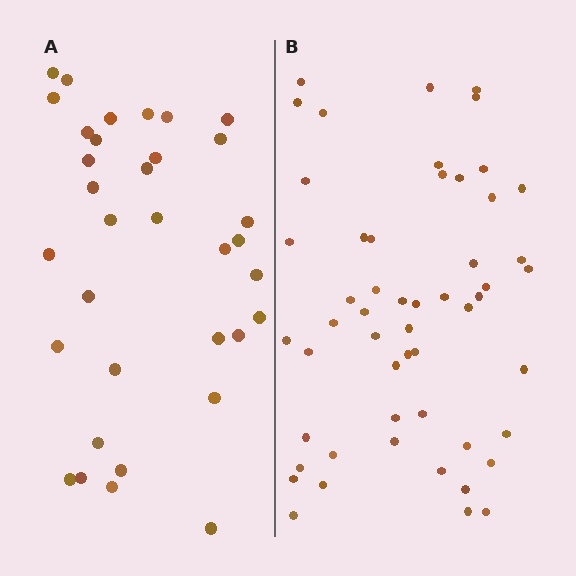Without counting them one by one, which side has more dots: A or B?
Region B (the right region) has more dots.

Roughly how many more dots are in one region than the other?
Region B has approximately 20 more dots than region A.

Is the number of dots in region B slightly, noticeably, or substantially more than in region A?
Region B has substantially more. The ratio is roughly 1.6 to 1.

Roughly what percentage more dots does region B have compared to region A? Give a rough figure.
About 55% more.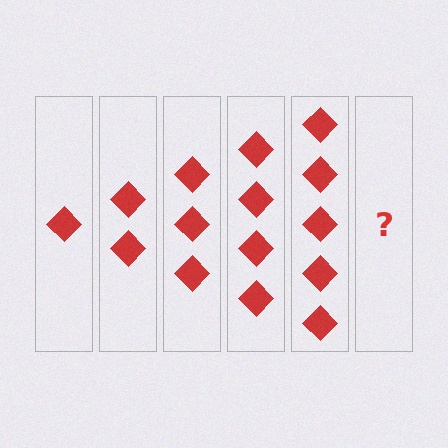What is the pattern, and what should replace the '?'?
The pattern is that each step adds one more diamond. The '?' should be 6 diamonds.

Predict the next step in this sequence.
The next step is 6 diamonds.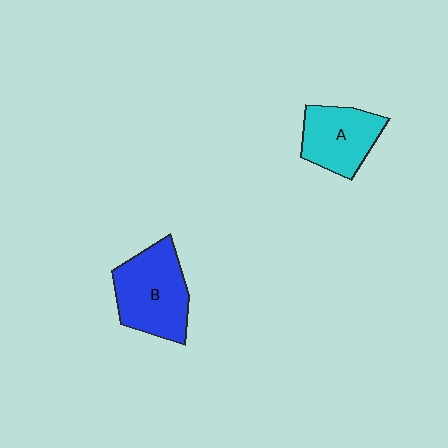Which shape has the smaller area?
Shape A (cyan).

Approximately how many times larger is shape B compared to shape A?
Approximately 1.3 times.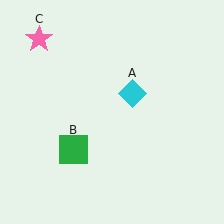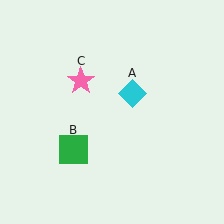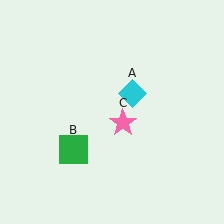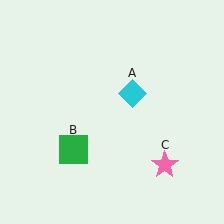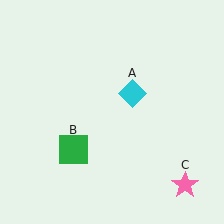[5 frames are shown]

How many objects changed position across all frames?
1 object changed position: pink star (object C).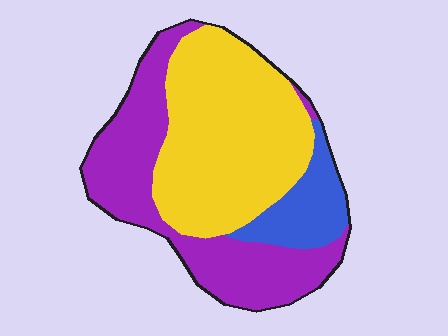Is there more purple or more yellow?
Yellow.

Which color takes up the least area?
Blue, at roughly 15%.